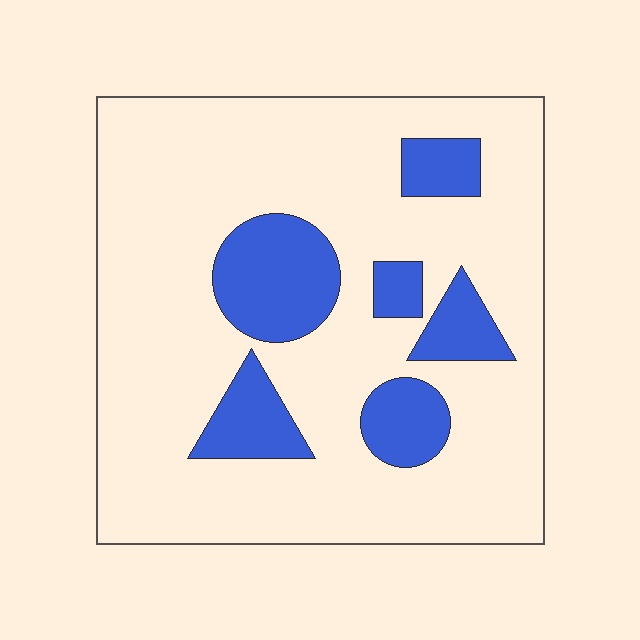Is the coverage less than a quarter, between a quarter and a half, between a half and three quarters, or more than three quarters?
Less than a quarter.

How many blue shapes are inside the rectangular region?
6.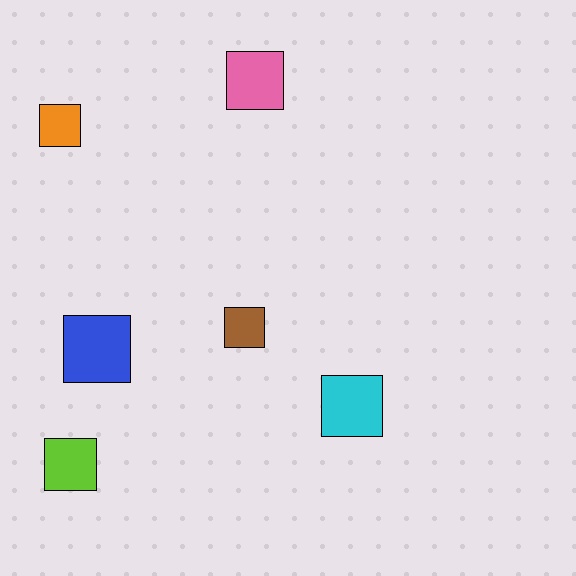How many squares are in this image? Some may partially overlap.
There are 6 squares.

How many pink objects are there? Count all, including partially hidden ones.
There is 1 pink object.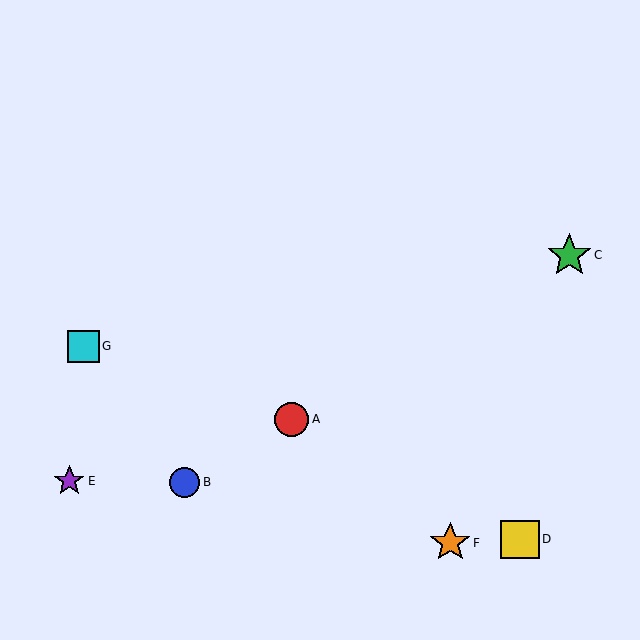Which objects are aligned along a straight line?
Objects A, B, C are aligned along a straight line.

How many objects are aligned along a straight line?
3 objects (A, B, C) are aligned along a straight line.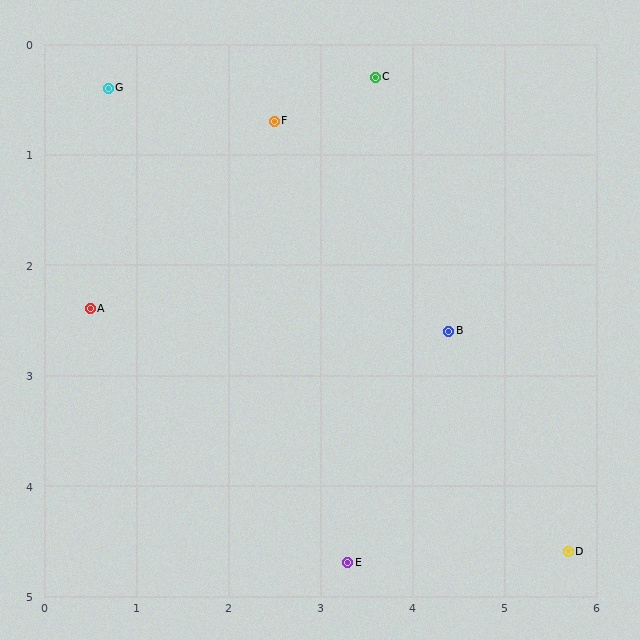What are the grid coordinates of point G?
Point G is at approximately (0.7, 0.4).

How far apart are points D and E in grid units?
Points D and E are about 2.4 grid units apart.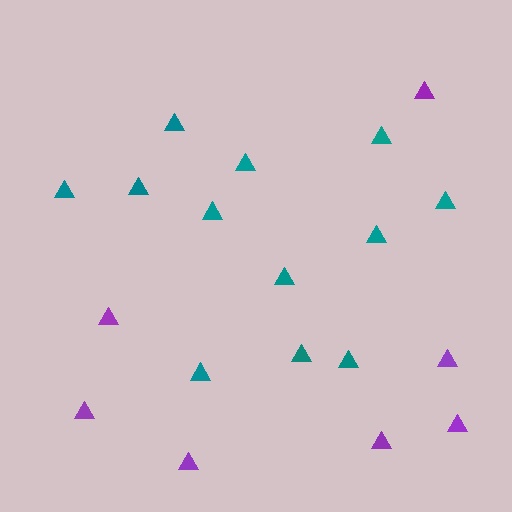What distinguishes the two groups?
There are 2 groups: one group of teal triangles (12) and one group of purple triangles (7).